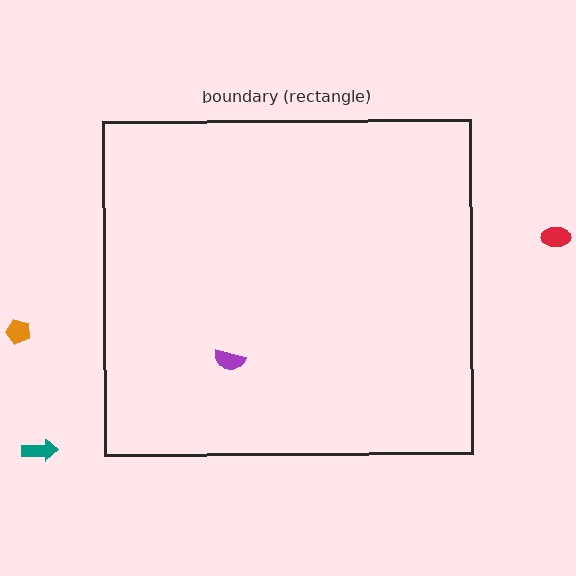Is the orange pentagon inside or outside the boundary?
Outside.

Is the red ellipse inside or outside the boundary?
Outside.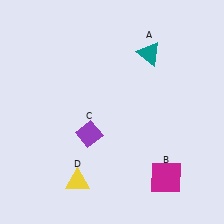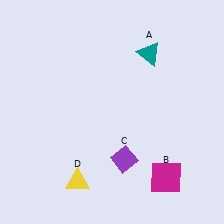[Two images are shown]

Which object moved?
The purple diamond (C) moved right.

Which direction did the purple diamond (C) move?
The purple diamond (C) moved right.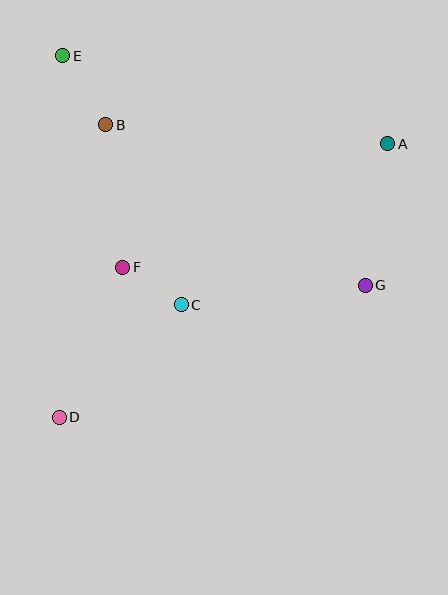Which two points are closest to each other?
Points C and F are closest to each other.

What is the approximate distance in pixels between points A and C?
The distance between A and C is approximately 262 pixels.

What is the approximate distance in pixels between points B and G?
The distance between B and G is approximately 305 pixels.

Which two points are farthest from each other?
Points A and D are farthest from each other.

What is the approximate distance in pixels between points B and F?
The distance between B and F is approximately 143 pixels.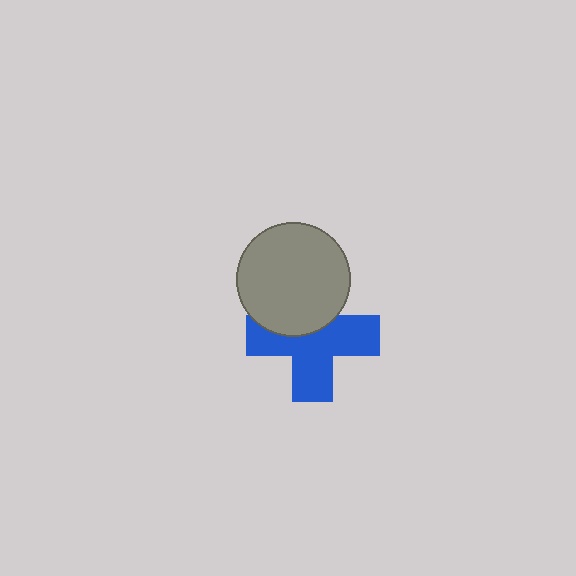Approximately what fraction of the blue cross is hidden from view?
Roughly 36% of the blue cross is hidden behind the gray circle.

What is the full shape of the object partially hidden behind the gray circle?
The partially hidden object is a blue cross.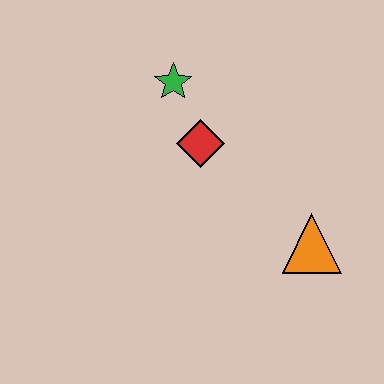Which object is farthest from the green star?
The orange triangle is farthest from the green star.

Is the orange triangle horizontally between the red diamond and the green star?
No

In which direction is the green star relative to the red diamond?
The green star is above the red diamond.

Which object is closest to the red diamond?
The green star is closest to the red diamond.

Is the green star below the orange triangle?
No